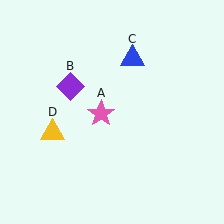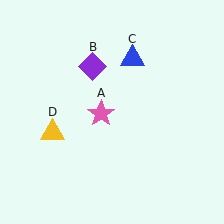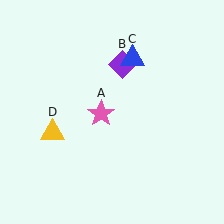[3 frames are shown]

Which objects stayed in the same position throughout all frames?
Pink star (object A) and blue triangle (object C) and yellow triangle (object D) remained stationary.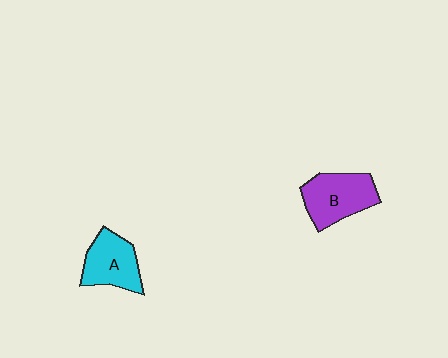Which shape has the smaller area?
Shape A (cyan).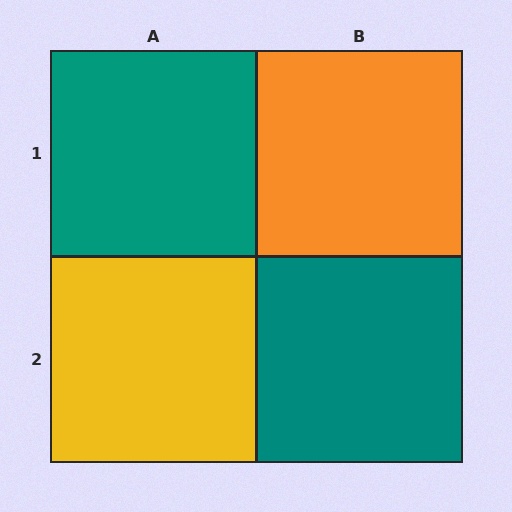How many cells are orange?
1 cell is orange.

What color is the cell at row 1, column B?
Orange.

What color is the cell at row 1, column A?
Teal.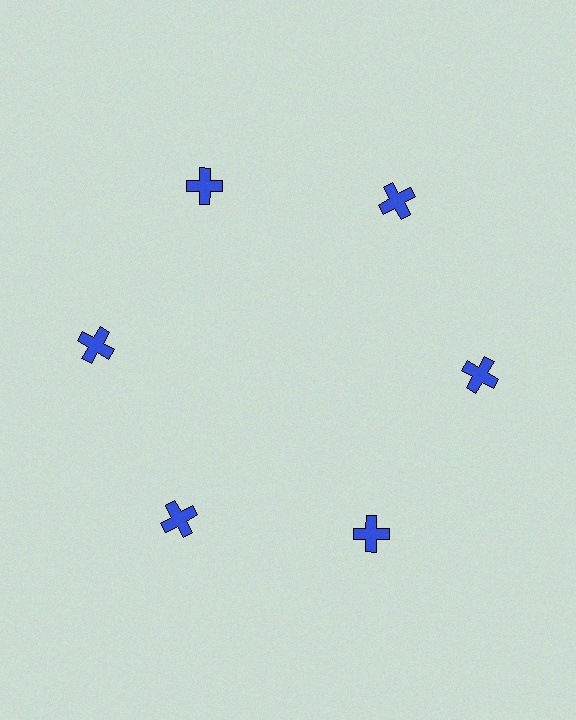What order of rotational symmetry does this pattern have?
This pattern has 6-fold rotational symmetry.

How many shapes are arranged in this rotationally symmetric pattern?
There are 6 shapes, arranged in 6 groups of 1.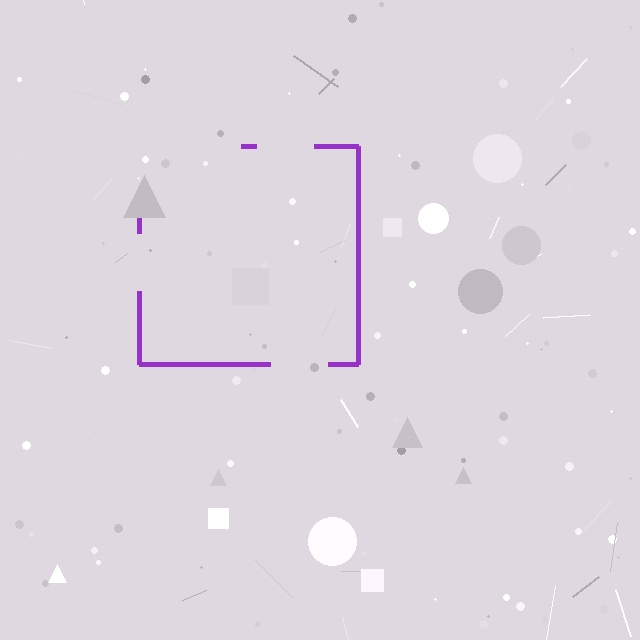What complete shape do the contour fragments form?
The contour fragments form a square.